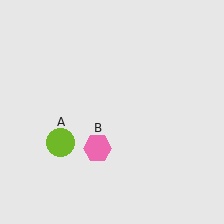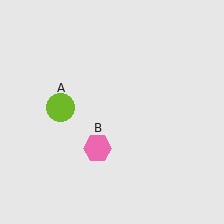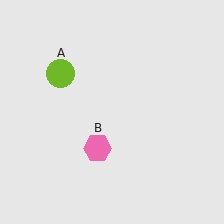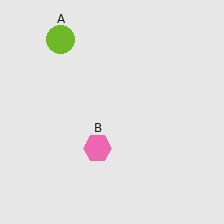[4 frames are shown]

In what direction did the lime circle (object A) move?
The lime circle (object A) moved up.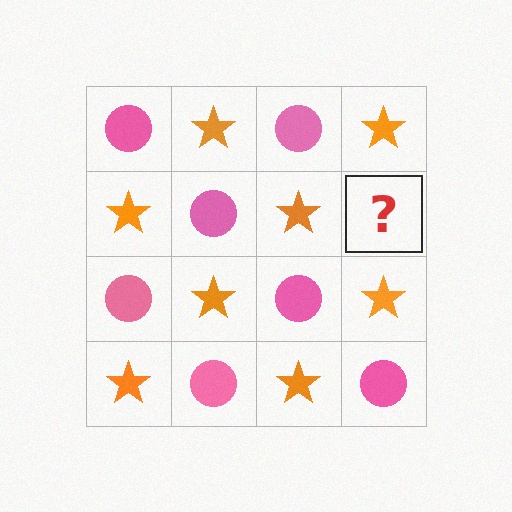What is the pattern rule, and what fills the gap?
The rule is that it alternates pink circle and orange star in a checkerboard pattern. The gap should be filled with a pink circle.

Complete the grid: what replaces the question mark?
The question mark should be replaced with a pink circle.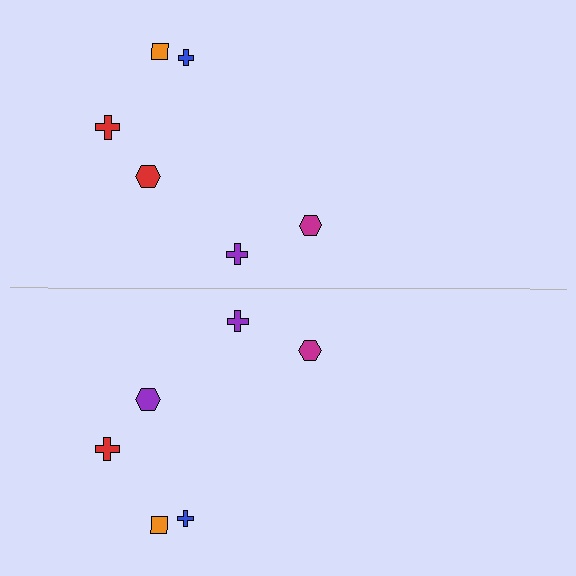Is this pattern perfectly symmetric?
No, the pattern is not perfectly symmetric. The purple hexagon on the bottom side breaks the symmetry — its mirror counterpart is red.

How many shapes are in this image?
There are 12 shapes in this image.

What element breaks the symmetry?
The purple hexagon on the bottom side breaks the symmetry — its mirror counterpart is red.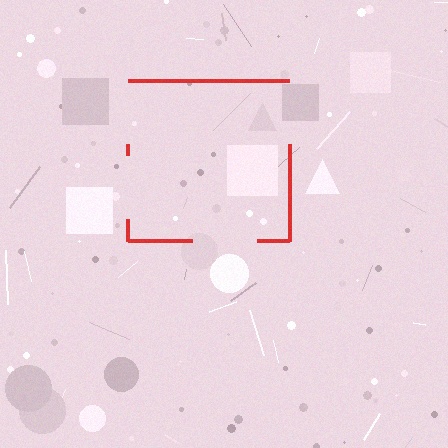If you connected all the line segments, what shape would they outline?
They would outline a square.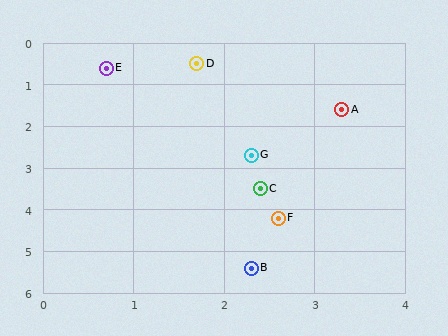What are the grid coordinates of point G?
Point G is at approximately (2.3, 2.7).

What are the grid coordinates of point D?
Point D is at approximately (1.7, 0.5).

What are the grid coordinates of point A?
Point A is at approximately (3.3, 1.6).